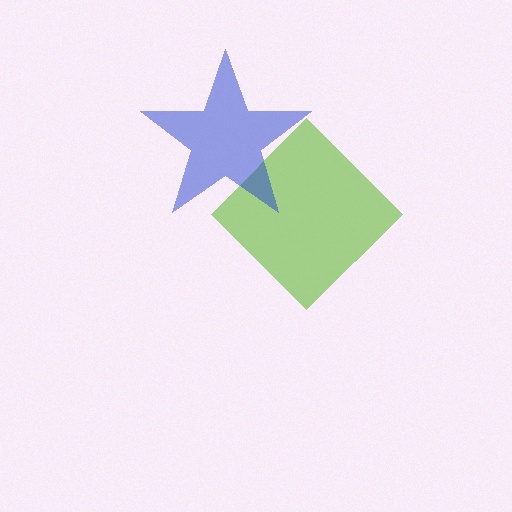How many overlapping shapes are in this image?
There are 2 overlapping shapes in the image.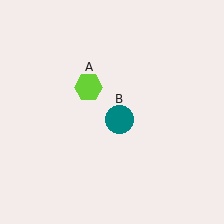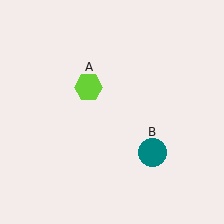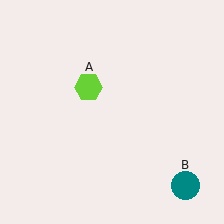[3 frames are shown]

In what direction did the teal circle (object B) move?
The teal circle (object B) moved down and to the right.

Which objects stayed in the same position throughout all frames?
Lime hexagon (object A) remained stationary.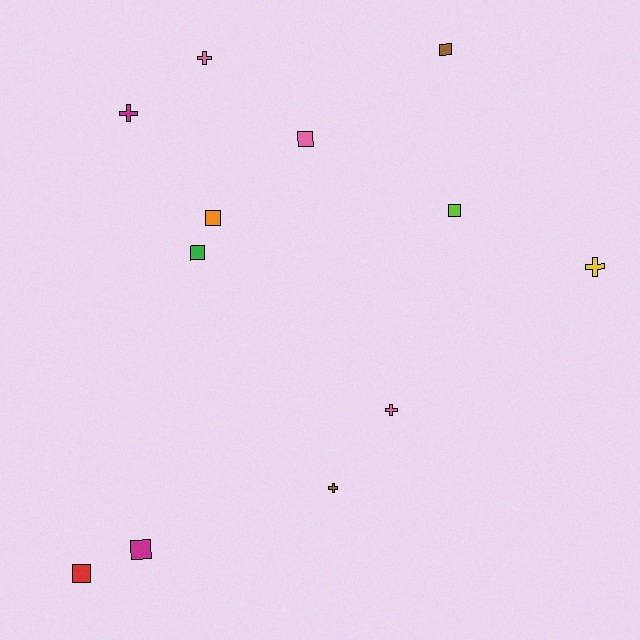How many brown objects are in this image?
There are 2 brown objects.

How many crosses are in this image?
There are 5 crosses.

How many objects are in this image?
There are 12 objects.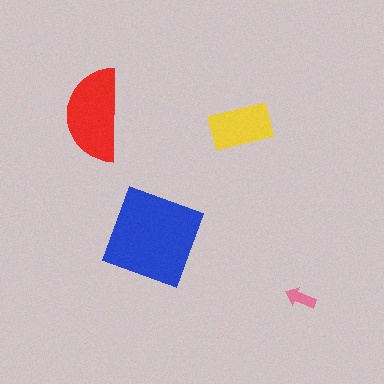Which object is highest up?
The red semicircle is topmost.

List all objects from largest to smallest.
The blue diamond, the red semicircle, the yellow rectangle, the pink arrow.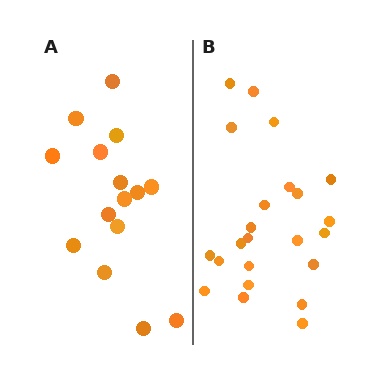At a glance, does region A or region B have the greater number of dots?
Region B (the right region) has more dots.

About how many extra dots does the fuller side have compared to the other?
Region B has roughly 8 or so more dots than region A.